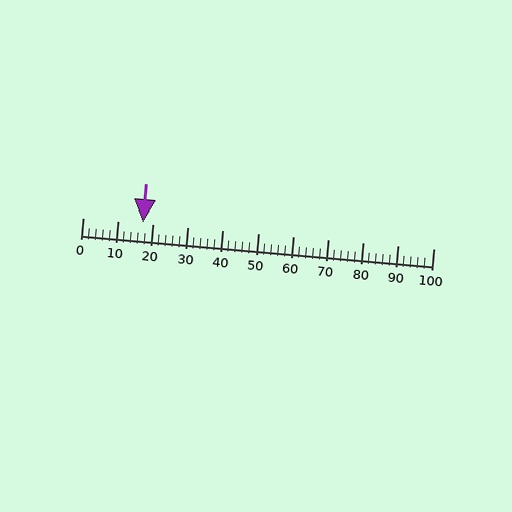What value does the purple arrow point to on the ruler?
The purple arrow points to approximately 17.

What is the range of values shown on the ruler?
The ruler shows values from 0 to 100.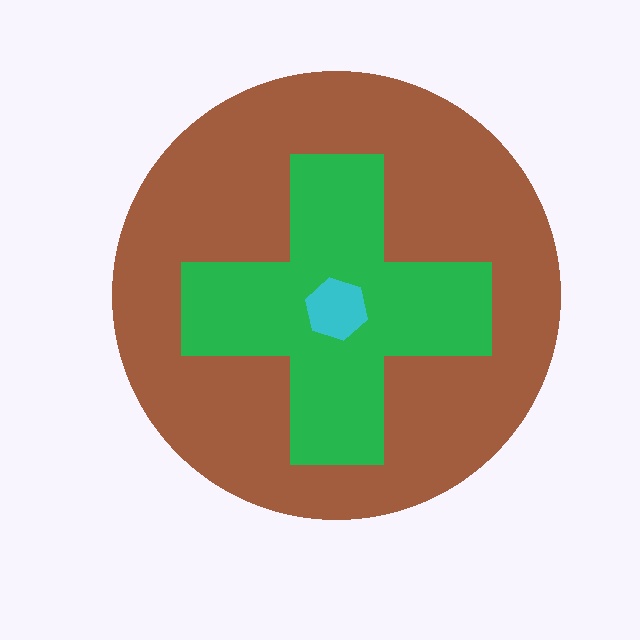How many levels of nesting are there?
3.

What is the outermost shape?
The brown circle.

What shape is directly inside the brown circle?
The green cross.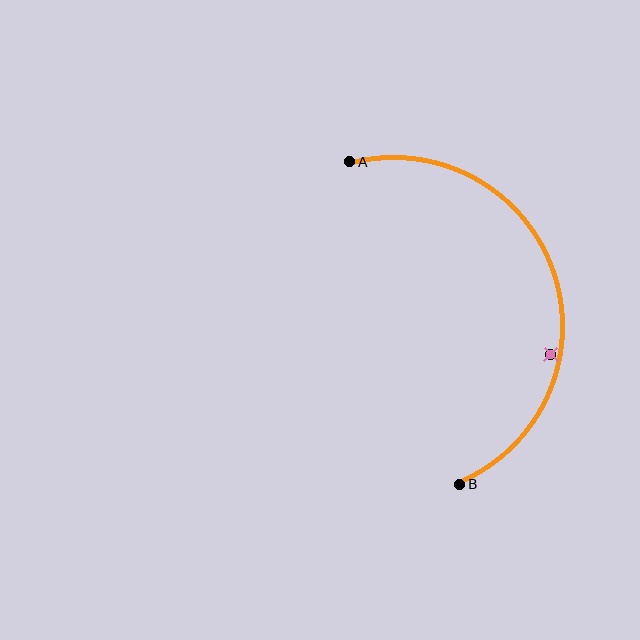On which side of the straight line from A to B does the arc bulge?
The arc bulges to the right of the straight line connecting A and B.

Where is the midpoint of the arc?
The arc midpoint is the point on the curve farthest from the straight line joining A and B. It sits to the right of that line.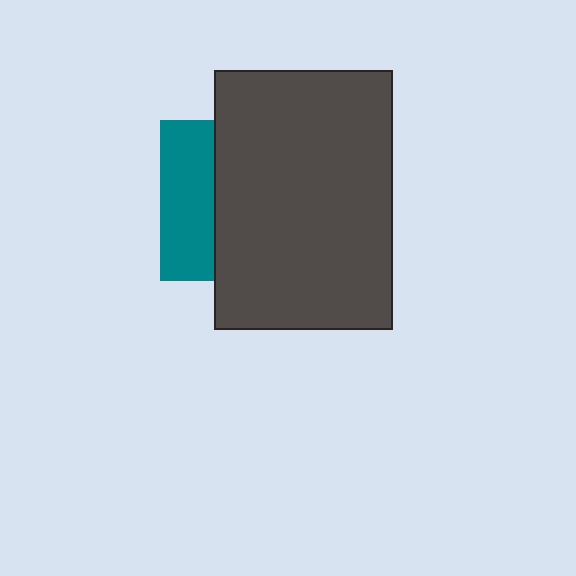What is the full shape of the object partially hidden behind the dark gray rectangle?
The partially hidden object is a teal square.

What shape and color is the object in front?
The object in front is a dark gray rectangle.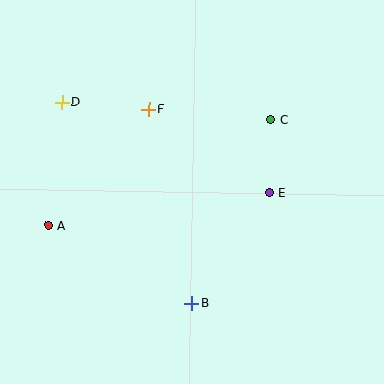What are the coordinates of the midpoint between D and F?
The midpoint between D and F is at (105, 106).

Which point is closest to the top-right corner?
Point C is closest to the top-right corner.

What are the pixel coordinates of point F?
Point F is at (149, 110).